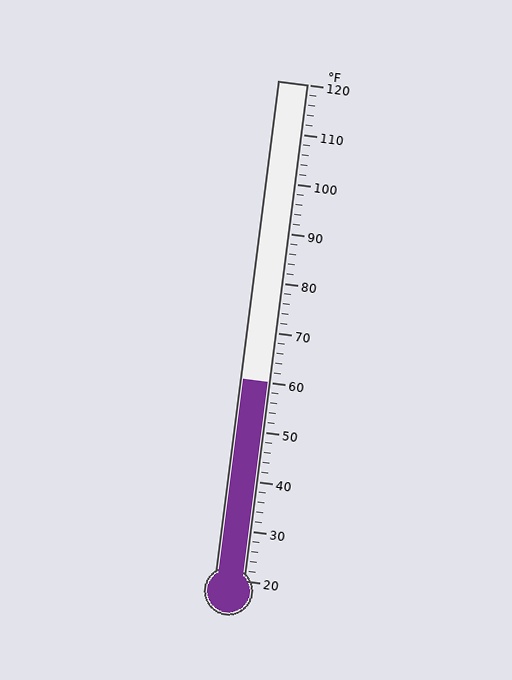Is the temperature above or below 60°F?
The temperature is at 60°F.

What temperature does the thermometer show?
The thermometer shows approximately 60°F.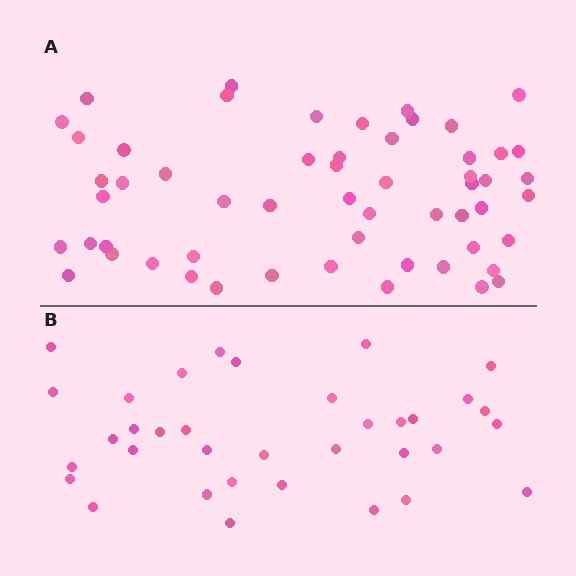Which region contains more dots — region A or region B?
Region A (the top region) has more dots.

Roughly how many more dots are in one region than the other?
Region A has approximately 20 more dots than region B.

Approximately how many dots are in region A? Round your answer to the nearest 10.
About 60 dots. (The exact count is 56, which rounds to 60.)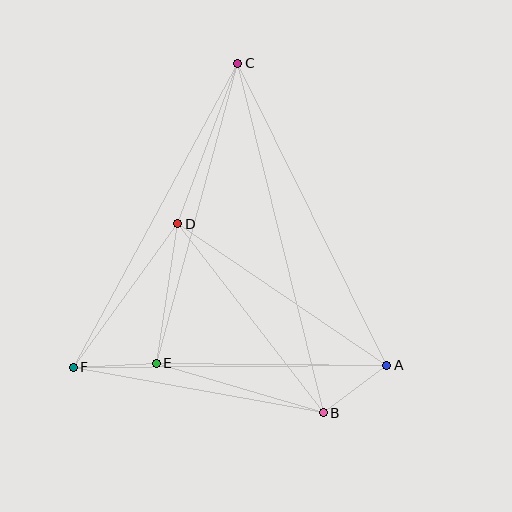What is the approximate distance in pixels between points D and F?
The distance between D and F is approximately 177 pixels.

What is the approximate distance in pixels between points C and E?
The distance between C and E is approximately 311 pixels.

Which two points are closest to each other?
Points A and B are closest to each other.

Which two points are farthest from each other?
Points B and C are farthest from each other.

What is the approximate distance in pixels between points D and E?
The distance between D and E is approximately 141 pixels.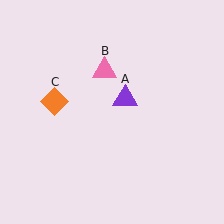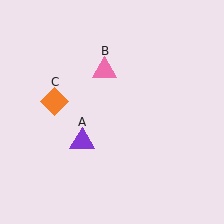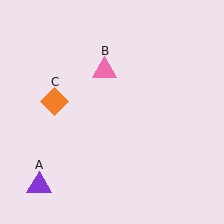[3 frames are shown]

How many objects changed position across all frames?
1 object changed position: purple triangle (object A).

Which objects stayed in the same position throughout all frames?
Pink triangle (object B) and orange diamond (object C) remained stationary.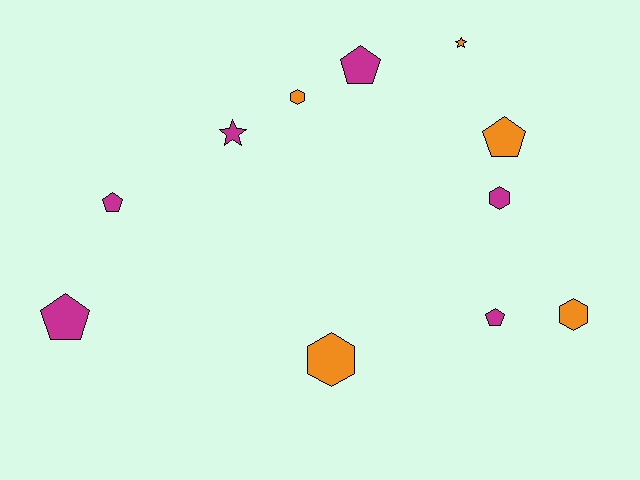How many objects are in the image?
There are 11 objects.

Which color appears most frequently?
Magenta, with 6 objects.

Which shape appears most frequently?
Pentagon, with 5 objects.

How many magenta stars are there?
There is 1 magenta star.